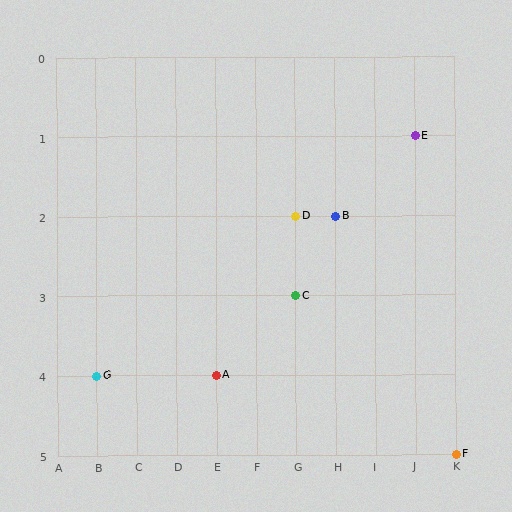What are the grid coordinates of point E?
Point E is at grid coordinates (J, 1).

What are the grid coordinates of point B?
Point B is at grid coordinates (H, 2).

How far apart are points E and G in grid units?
Points E and G are 8 columns and 3 rows apart (about 8.5 grid units diagonally).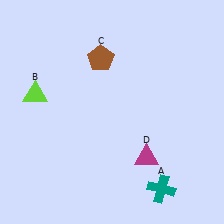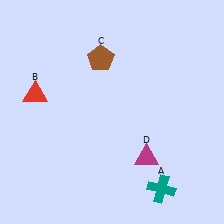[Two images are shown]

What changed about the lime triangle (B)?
In Image 1, B is lime. In Image 2, it changed to red.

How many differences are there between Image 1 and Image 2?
There is 1 difference between the two images.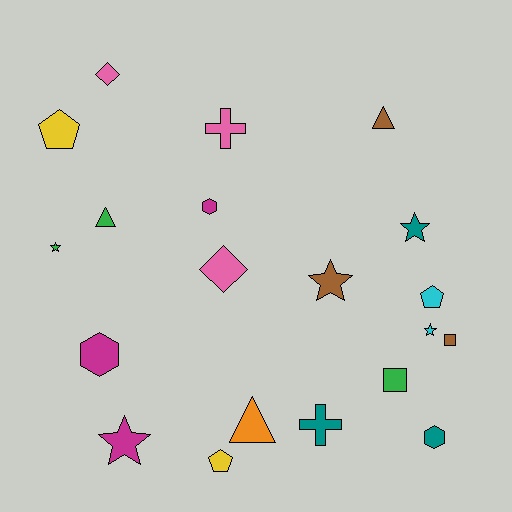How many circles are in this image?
There are no circles.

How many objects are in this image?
There are 20 objects.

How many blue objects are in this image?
There are no blue objects.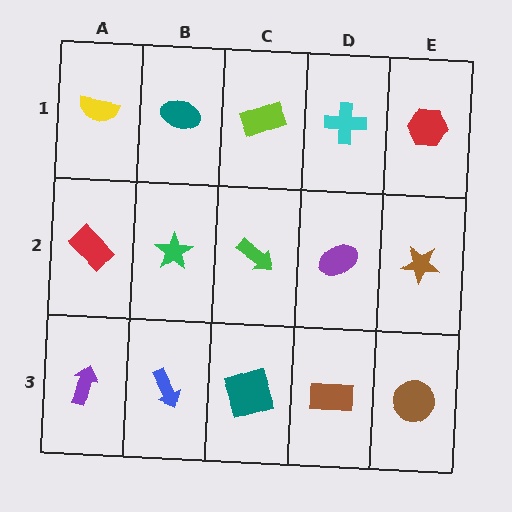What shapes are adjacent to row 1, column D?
A purple ellipse (row 2, column D), a lime rectangle (row 1, column C), a red hexagon (row 1, column E).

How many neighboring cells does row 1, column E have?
2.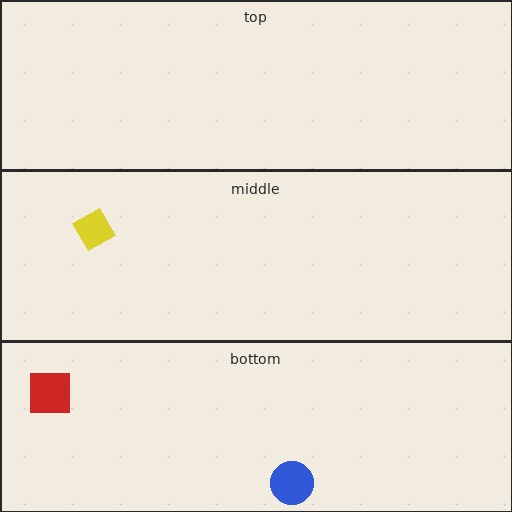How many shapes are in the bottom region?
2.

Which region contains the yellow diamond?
The middle region.